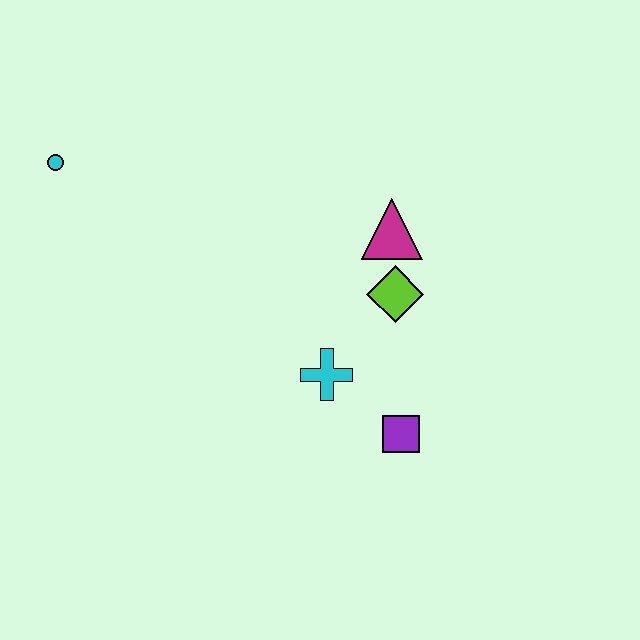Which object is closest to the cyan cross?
The purple square is closest to the cyan cross.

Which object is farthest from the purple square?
The cyan circle is farthest from the purple square.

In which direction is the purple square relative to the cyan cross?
The purple square is to the right of the cyan cross.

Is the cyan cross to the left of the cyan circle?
No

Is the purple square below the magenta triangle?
Yes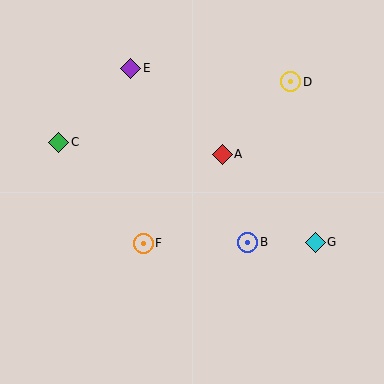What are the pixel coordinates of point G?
Point G is at (315, 242).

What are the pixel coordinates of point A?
Point A is at (222, 154).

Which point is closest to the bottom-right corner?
Point G is closest to the bottom-right corner.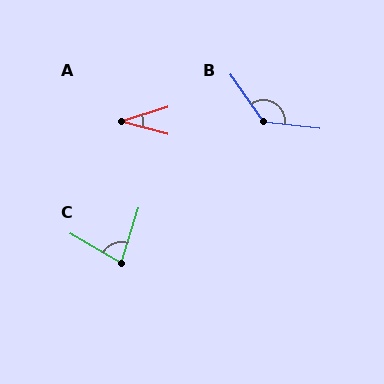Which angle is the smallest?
A, at approximately 33 degrees.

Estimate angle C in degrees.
Approximately 78 degrees.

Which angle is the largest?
B, at approximately 131 degrees.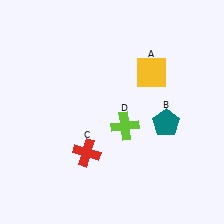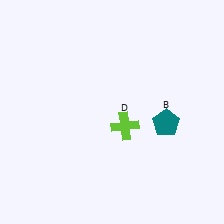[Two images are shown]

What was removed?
The red cross (C), the yellow square (A) were removed in Image 2.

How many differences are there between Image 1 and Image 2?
There are 2 differences between the two images.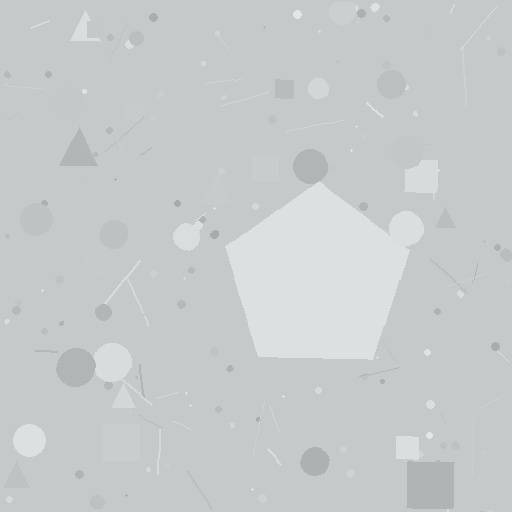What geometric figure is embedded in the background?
A pentagon is embedded in the background.